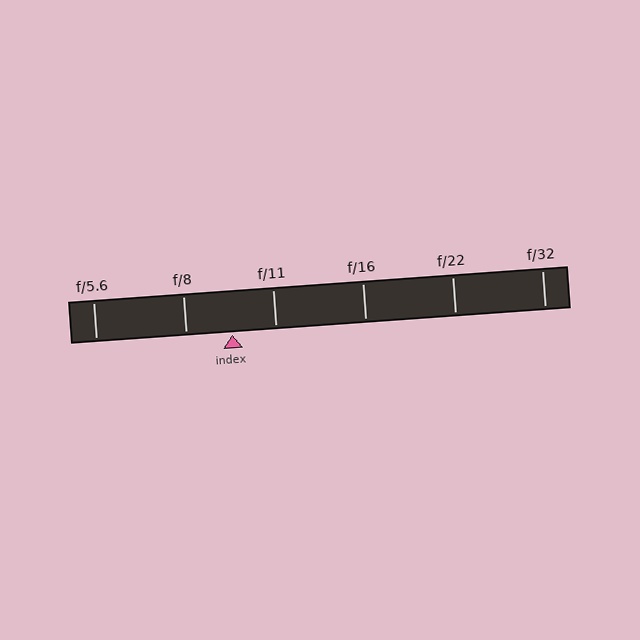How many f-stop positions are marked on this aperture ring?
There are 6 f-stop positions marked.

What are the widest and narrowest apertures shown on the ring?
The widest aperture shown is f/5.6 and the narrowest is f/32.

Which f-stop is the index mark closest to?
The index mark is closest to f/11.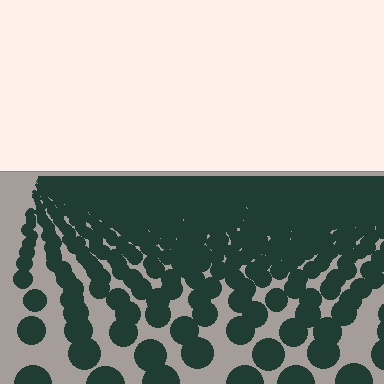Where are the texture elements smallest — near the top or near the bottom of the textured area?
Near the top.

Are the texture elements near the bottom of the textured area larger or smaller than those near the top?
Larger. Near the bottom, elements are closer to the viewer and appear at a bigger on-screen size.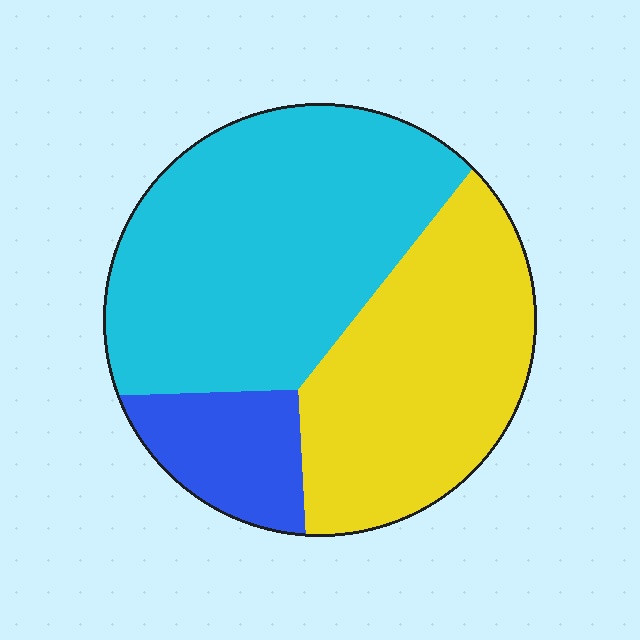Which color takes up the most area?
Cyan, at roughly 50%.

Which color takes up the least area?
Blue, at roughly 15%.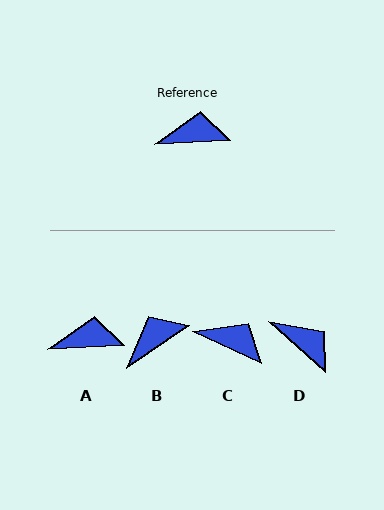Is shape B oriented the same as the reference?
No, it is off by about 31 degrees.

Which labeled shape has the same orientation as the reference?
A.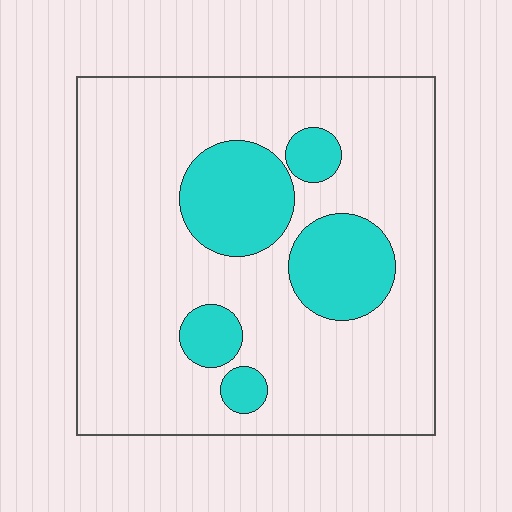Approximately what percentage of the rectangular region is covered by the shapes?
Approximately 20%.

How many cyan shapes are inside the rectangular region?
5.